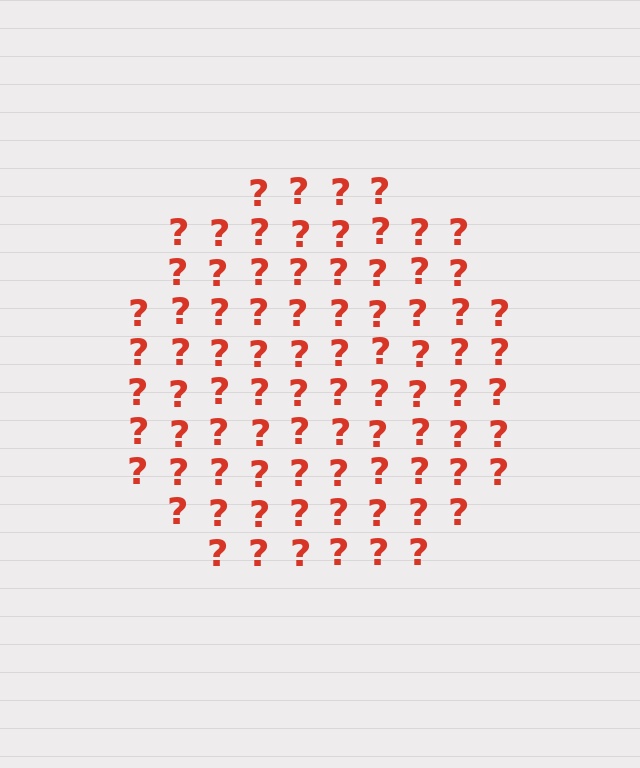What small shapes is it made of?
It is made of small question marks.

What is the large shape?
The large shape is a circle.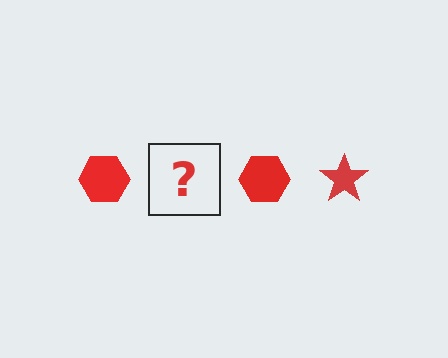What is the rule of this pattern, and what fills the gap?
The rule is that the pattern cycles through hexagon, star shapes in red. The gap should be filled with a red star.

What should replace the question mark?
The question mark should be replaced with a red star.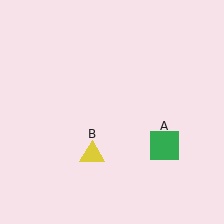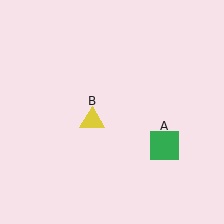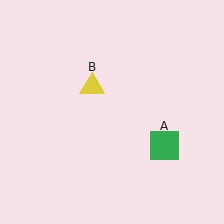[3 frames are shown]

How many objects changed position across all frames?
1 object changed position: yellow triangle (object B).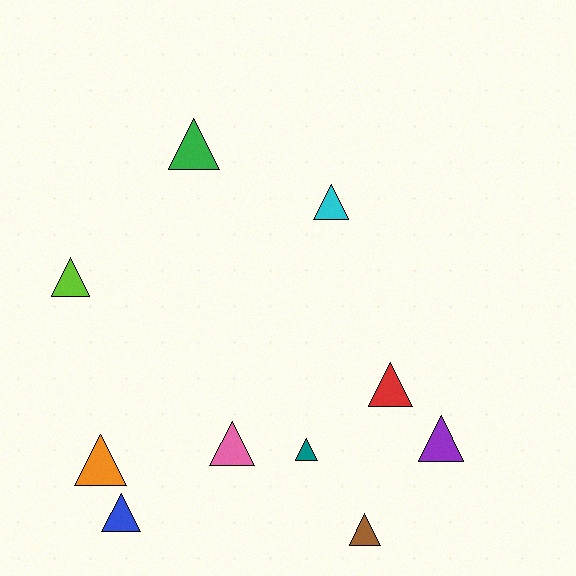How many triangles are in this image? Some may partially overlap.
There are 10 triangles.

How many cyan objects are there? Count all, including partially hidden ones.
There is 1 cyan object.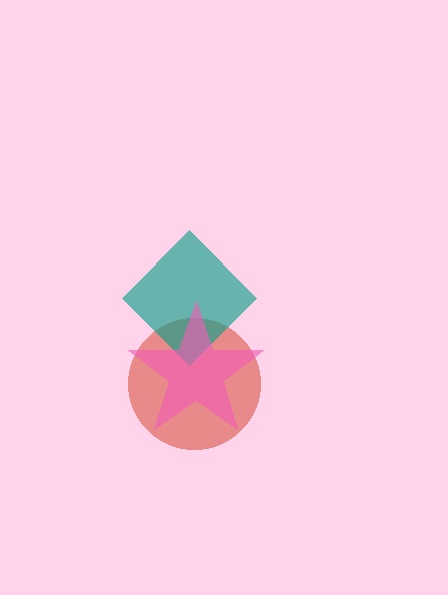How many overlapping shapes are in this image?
There are 3 overlapping shapes in the image.